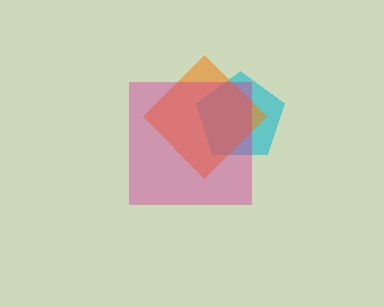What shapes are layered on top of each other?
The layered shapes are: a cyan pentagon, an orange diamond, a magenta square.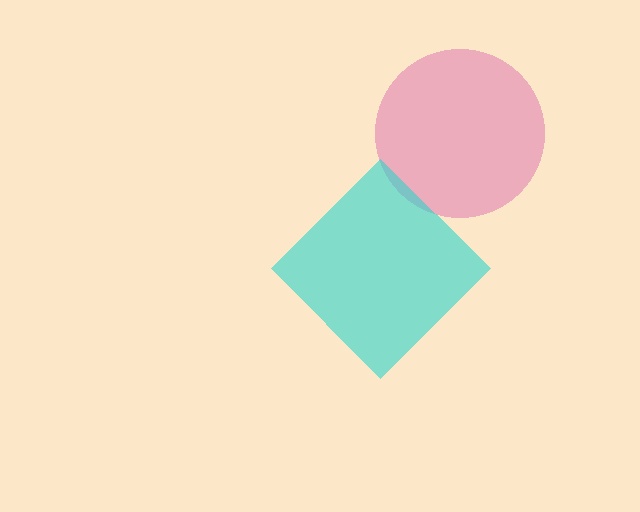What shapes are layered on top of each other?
The layered shapes are: a pink circle, a cyan diamond.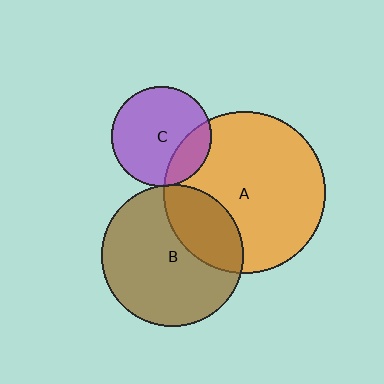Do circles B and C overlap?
Yes.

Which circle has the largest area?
Circle A (orange).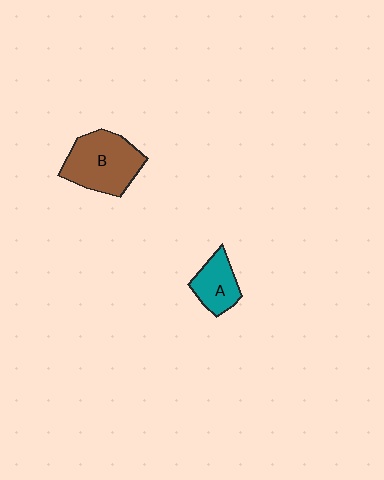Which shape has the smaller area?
Shape A (teal).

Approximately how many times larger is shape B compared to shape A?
Approximately 1.8 times.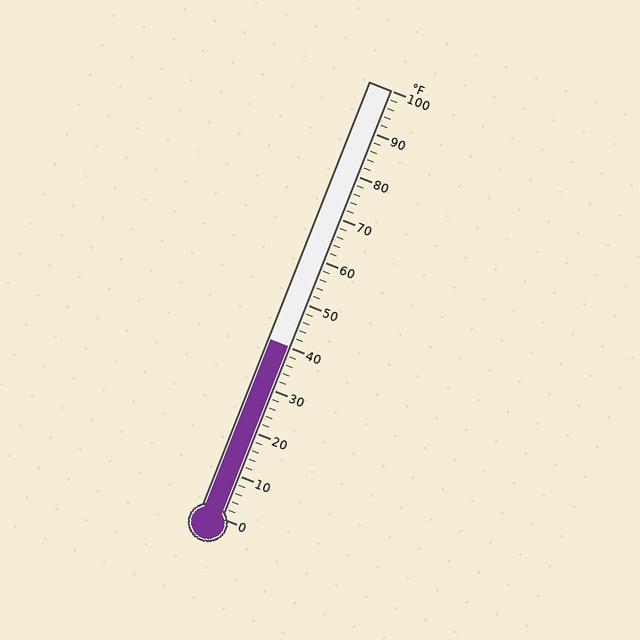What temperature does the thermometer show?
The thermometer shows approximately 40°F.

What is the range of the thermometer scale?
The thermometer scale ranges from 0°F to 100°F.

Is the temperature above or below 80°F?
The temperature is below 80°F.